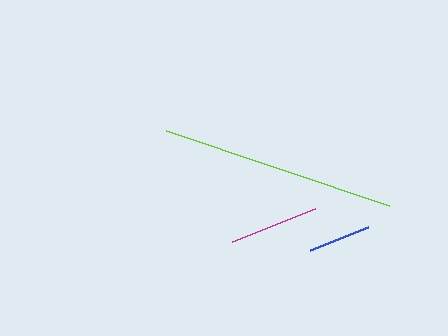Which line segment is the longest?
The lime line is the longest at approximately 236 pixels.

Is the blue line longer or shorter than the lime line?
The lime line is longer than the blue line.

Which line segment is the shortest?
The blue line is the shortest at approximately 62 pixels.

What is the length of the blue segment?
The blue segment is approximately 62 pixels long.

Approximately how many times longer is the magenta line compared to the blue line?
The magenta line is approximately 1.4 times the length of the blue line.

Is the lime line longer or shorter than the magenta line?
The lime line is longer than the magenta line.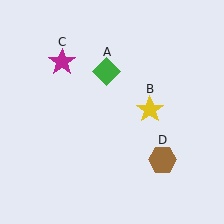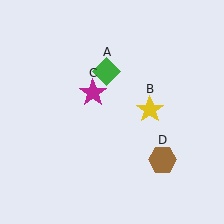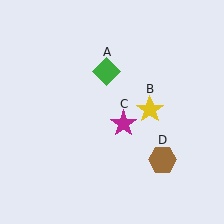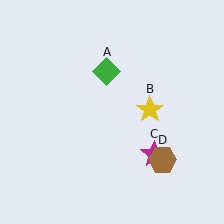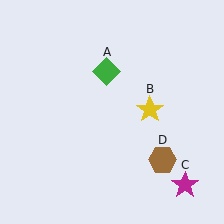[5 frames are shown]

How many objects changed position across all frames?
1 object changed position: magenta star (object C).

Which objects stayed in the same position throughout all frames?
Green diamond (object A) and yellow star (object B) and brown hexagon (object D) remained stationary.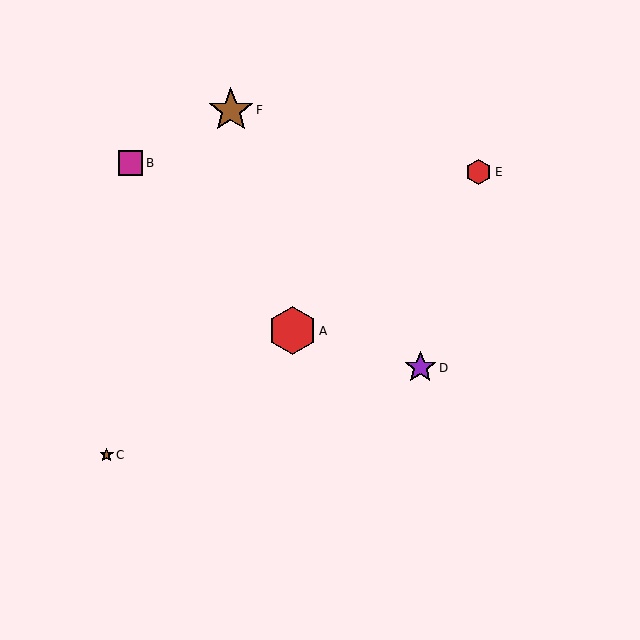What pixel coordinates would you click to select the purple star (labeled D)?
Click at (420, 368) to select the purple star D.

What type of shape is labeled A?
Shape A is a red hexagon.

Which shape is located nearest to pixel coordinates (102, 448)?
The brown star (labeled C) at (107, 455) is nearest to that location.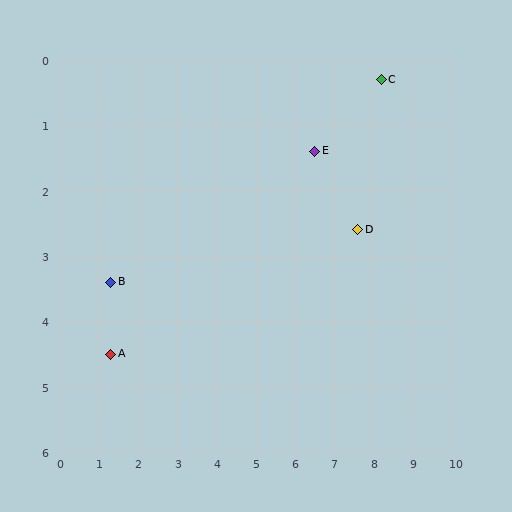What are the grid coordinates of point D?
Point D is at approximately (7.6, 2.6).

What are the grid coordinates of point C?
Point C is at approximately (8.2, 0.3).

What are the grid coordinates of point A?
Point A is at approximately (1.3, 4.5).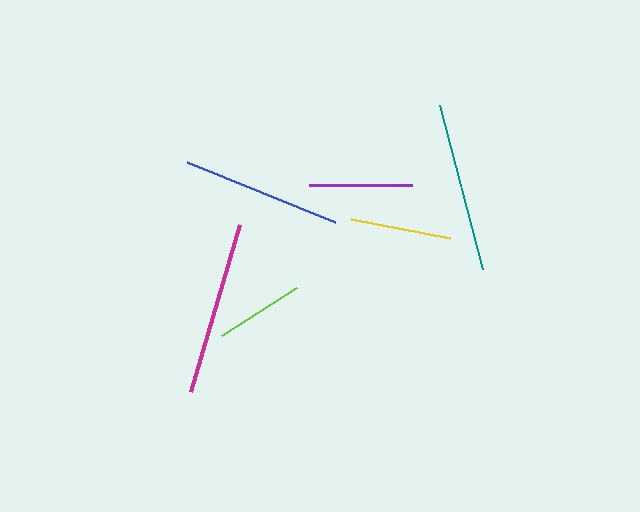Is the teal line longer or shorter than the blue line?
The teal line is longer than the blue line.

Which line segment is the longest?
The magenta line is the longest at approximately 174 pixels.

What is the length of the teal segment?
The teal segment is approximately 169 pixels long.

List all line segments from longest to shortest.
From longest to shortest: magenta, teal, blue, purple, yellow, lime.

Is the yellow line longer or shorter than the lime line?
The yellow line is longer than the lime line.